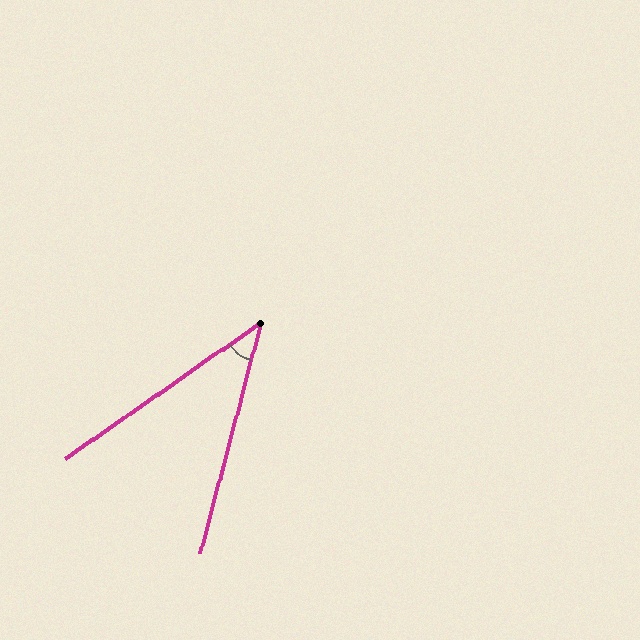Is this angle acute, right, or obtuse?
It is acute.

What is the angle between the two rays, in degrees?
Approximately 40 degrees.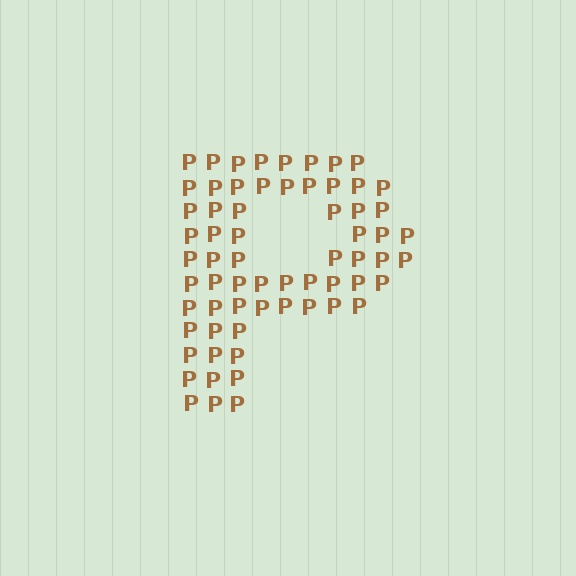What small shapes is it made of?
It is made of small letter P's.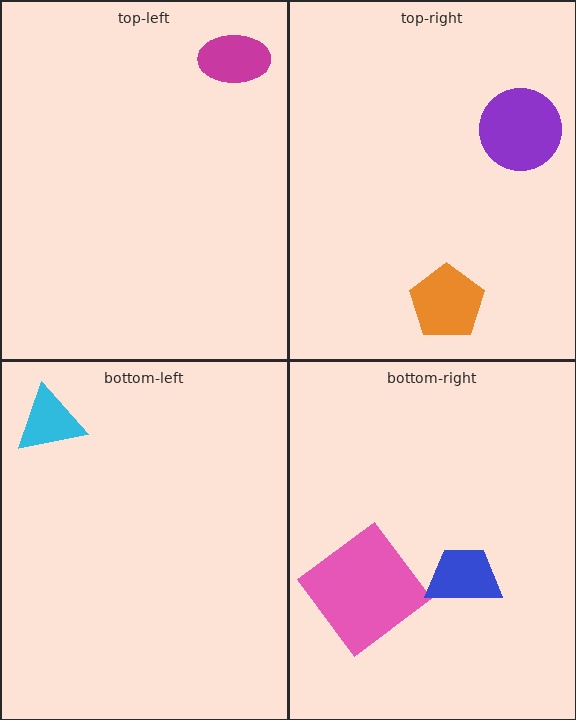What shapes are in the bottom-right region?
The pink diamond, the blue trapezoid.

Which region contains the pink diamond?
The bottom-right region.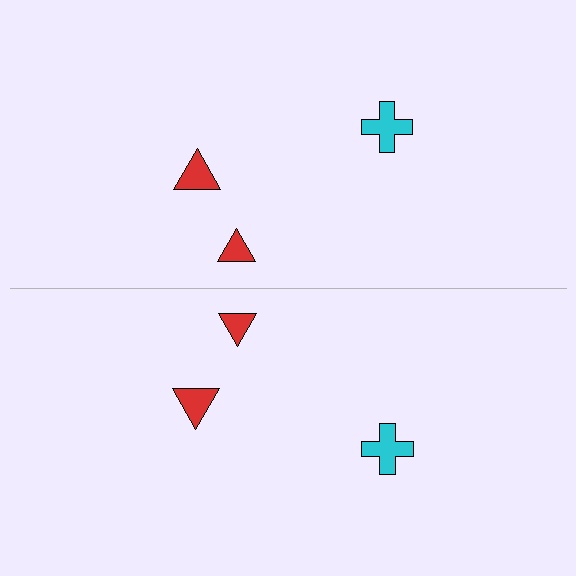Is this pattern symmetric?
Yes, this pattern has bilateral (reflection) symmetry.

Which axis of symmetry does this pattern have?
The pattern has a horizontal axis of symmetry running through the center of the image.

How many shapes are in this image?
There are 6 shapes in this image.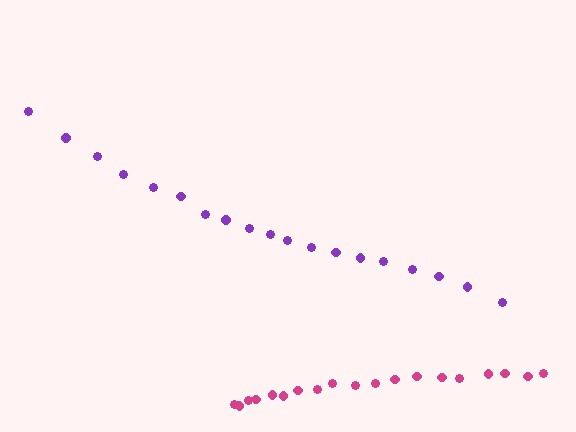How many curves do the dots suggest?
There are 2 distinct paths.